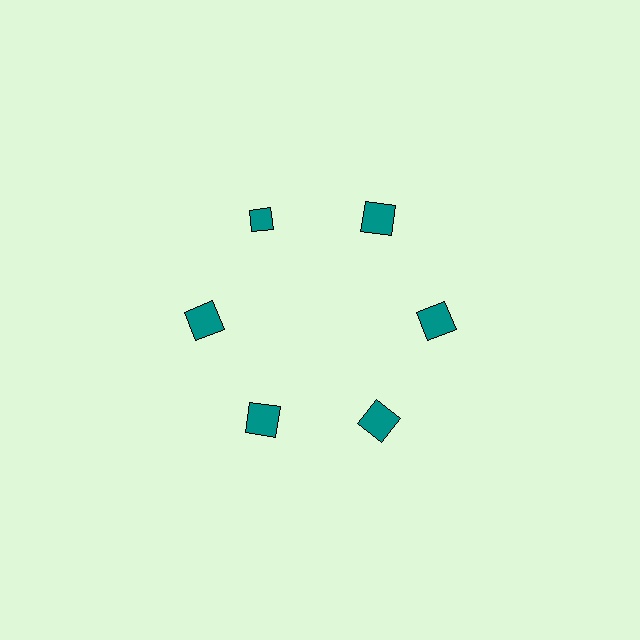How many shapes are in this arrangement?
There are 6 shapes arranged in a ring pattern.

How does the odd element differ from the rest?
It has a different shape: diamond instead of square.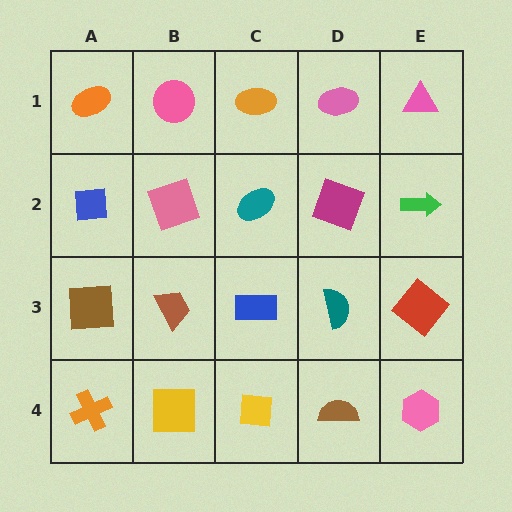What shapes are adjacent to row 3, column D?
A magenta square (row 2, column D), a brown semicircle (row 4, column D), a blue rectangle (row 3, column C), a red diamond (row 3, column E).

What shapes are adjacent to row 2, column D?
A pink ellipse (row 1, column D), a teal semicircle (row 3, column D), a teal ellipse (row 2, column C), a green arrow (row 2, column E).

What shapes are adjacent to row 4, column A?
A brown square (row 3, column A), a yellow square (row 4, column B).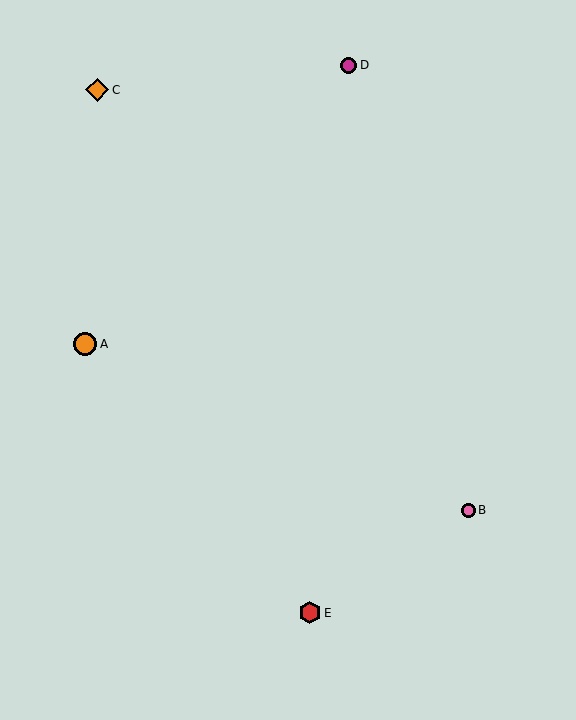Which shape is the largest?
The orange diamond (labeled C) is the largest.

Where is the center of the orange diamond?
The center of the orange diamond is at (97, 90).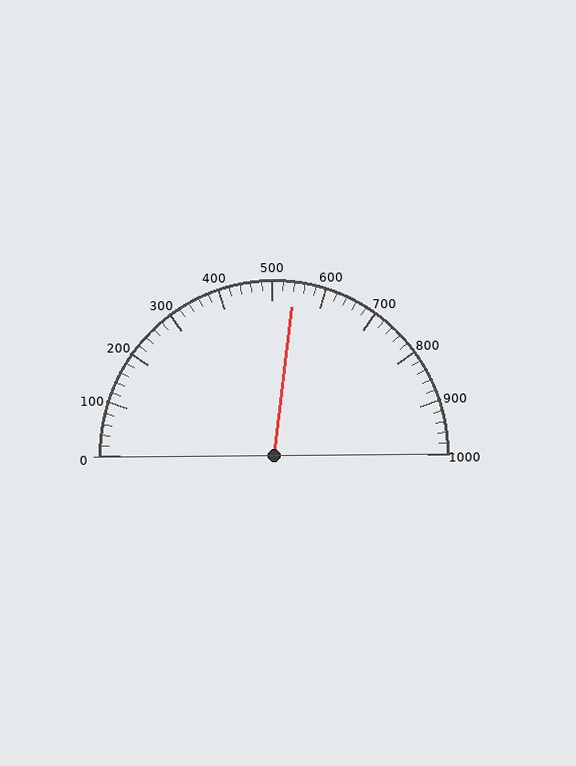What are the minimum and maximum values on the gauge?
The gauge ranges from 0 to 1000.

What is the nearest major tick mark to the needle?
The nearest major tick mark is 500.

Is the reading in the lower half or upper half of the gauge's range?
The reading is in the upper half of the range (0 to 1000).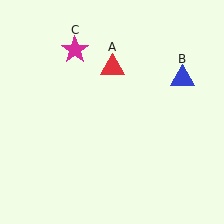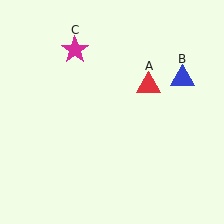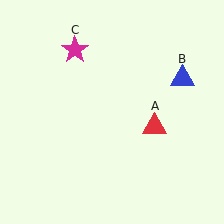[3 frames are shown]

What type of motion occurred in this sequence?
The red triangle (object A) rotated clockwise around the center of the scene.